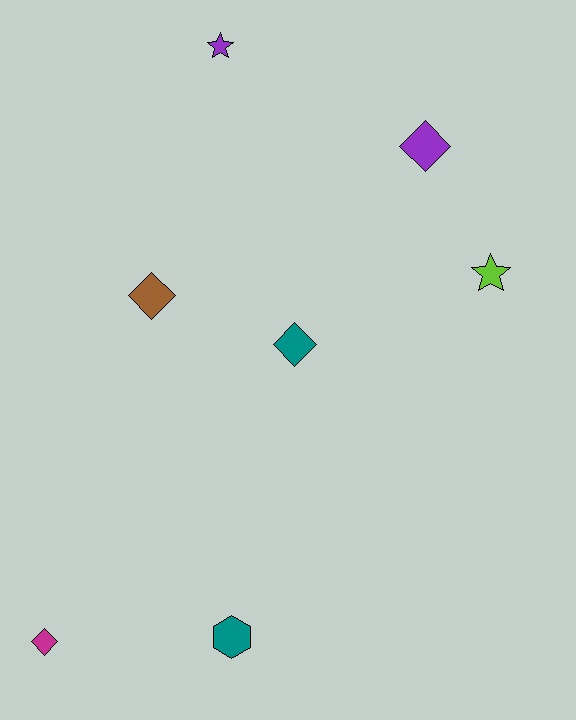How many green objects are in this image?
There are no green objects.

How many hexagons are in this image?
There is 1 hexagon.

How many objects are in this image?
There are 7 objects.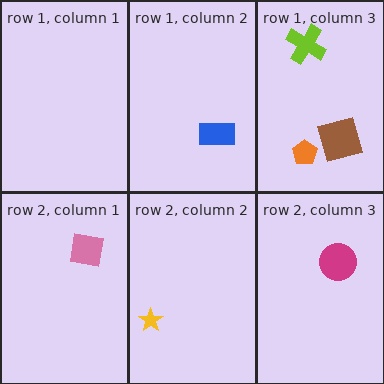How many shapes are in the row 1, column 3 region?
3.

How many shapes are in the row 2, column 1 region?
1.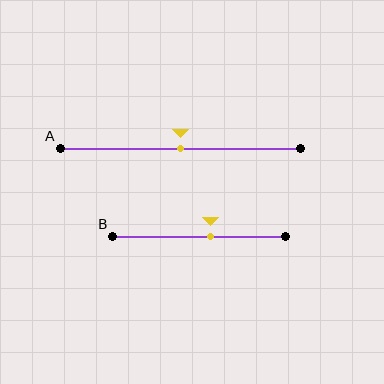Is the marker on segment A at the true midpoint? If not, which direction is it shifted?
Yes, the marker on segment A is at the true midpoint.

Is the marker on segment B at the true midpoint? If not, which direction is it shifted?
No, the marker on segment B is shifted to the right by about 7% of the segment length.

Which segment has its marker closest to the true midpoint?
Segment A has its marker closest to the true midpoint.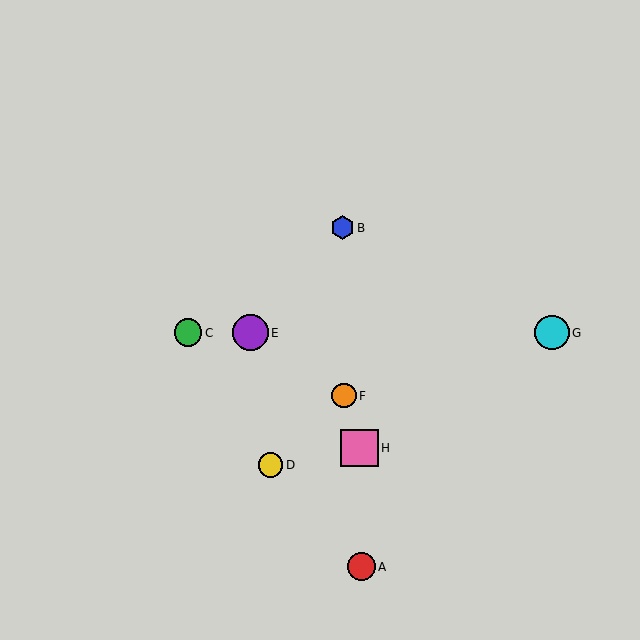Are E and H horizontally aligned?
No, E is at y≈333 and H is at y≈448.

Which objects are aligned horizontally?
Objects C, E, G are aligned horizontally.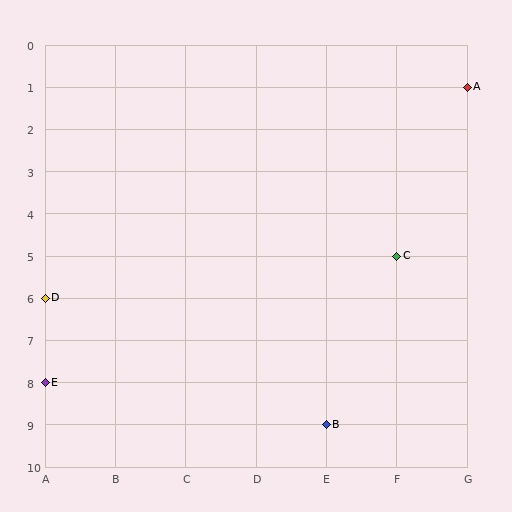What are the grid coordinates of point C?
Point C is at grid coordinates (F, 5).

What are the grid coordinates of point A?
Point A is at grid coordinates (G, 1).